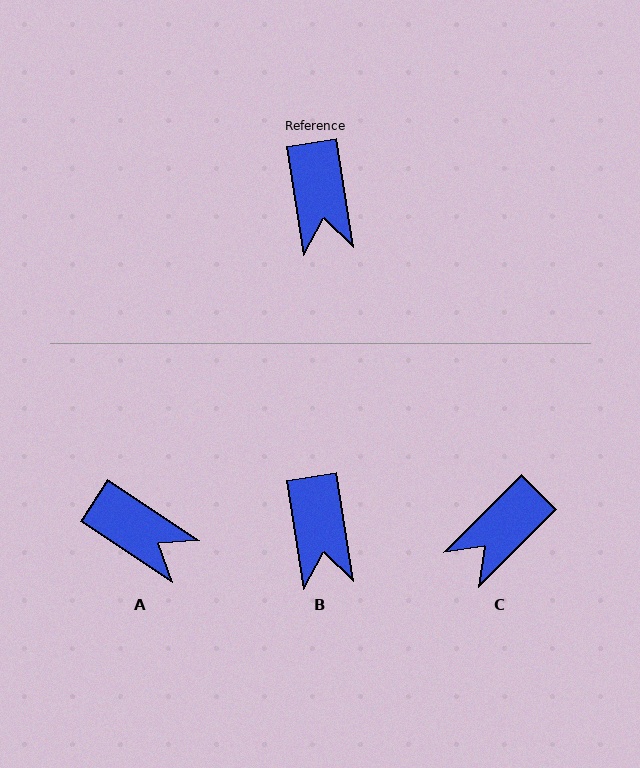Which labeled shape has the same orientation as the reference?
B.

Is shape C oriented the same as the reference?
No, it is off by about 54 degrees.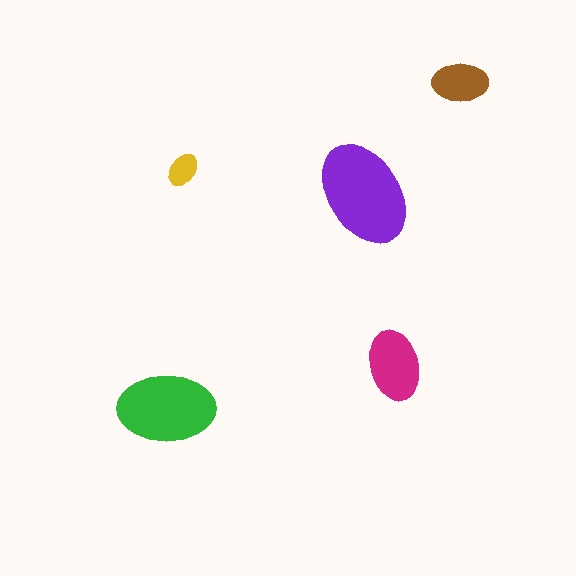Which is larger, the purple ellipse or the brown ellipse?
The purple one.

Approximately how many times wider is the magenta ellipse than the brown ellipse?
About 1.5 times wider.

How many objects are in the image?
There are 5 objects in the image.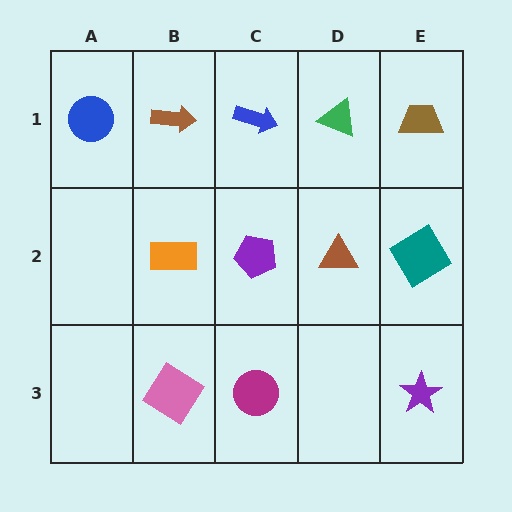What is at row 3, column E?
A purple star.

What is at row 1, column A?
A blue circle.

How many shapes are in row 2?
4 shapes.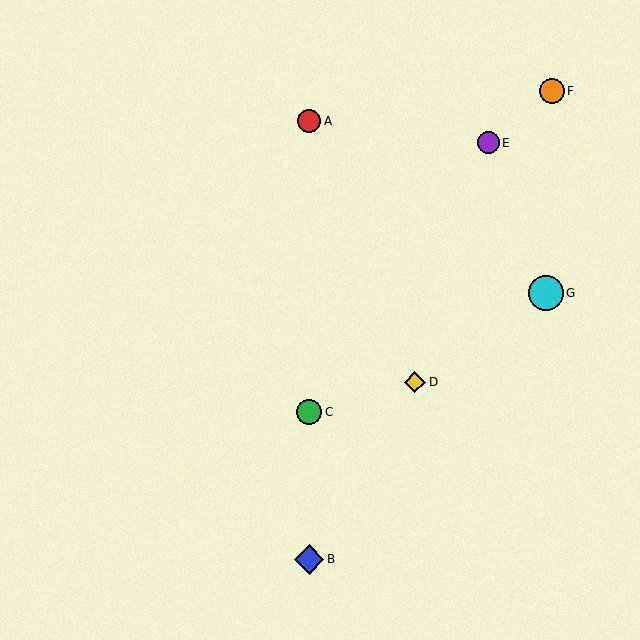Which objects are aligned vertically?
Objects A, B, C are aligned vertically.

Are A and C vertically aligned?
Yes, both are at x≈309.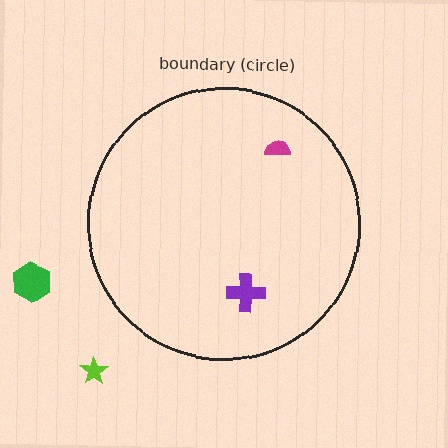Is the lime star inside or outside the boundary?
Outside.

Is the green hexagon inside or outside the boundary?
Outside.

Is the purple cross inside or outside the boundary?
Inside.